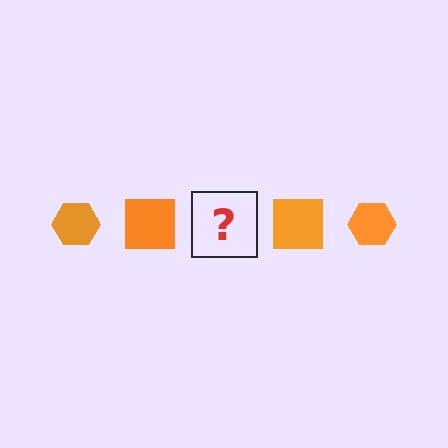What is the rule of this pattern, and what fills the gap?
The rule is that the pattern cycles through hexagon, square shapes in orange. The gap should be filled with an orange hexagon.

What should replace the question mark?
The question mark should be replaced with an orange hexagon.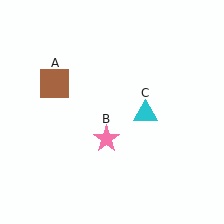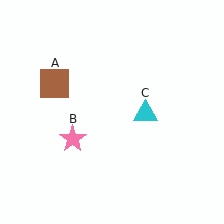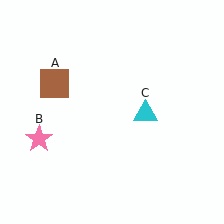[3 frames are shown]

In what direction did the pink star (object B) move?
The pink star (object B) moved left.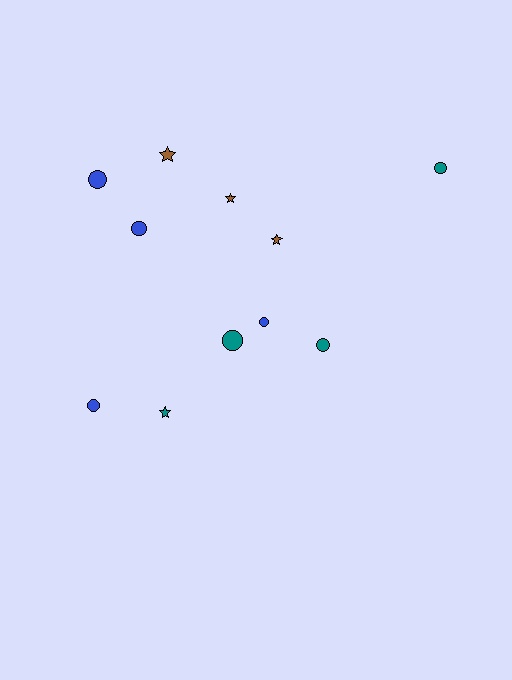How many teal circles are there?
There are 3 teal circles.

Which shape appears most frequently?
Circle, with 7 objects.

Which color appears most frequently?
Blue, with 4 objects.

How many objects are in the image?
There are 11 objects.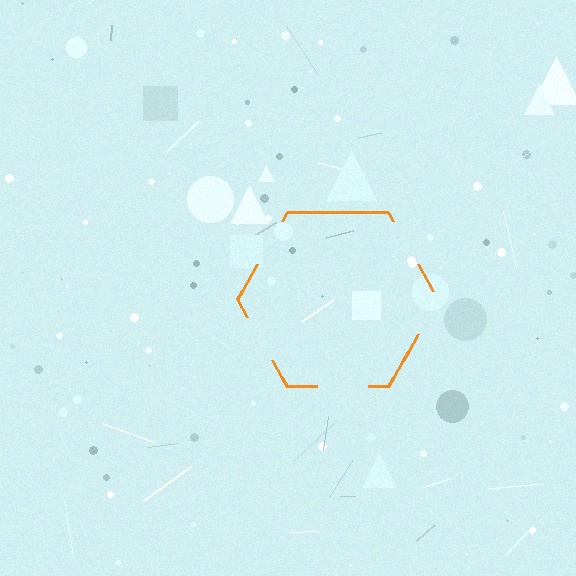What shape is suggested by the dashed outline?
The dashed outline suggests a hexagon.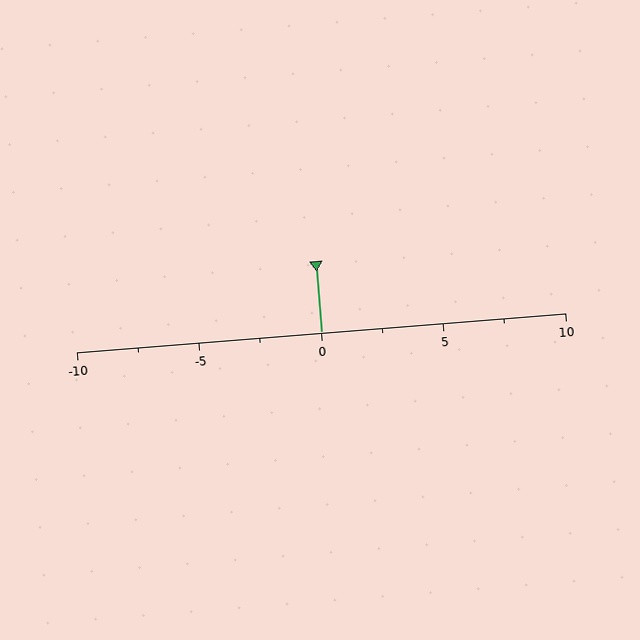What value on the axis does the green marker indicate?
The marker indicates approximately 0.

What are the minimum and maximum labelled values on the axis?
The axis runs from -10 to 10.